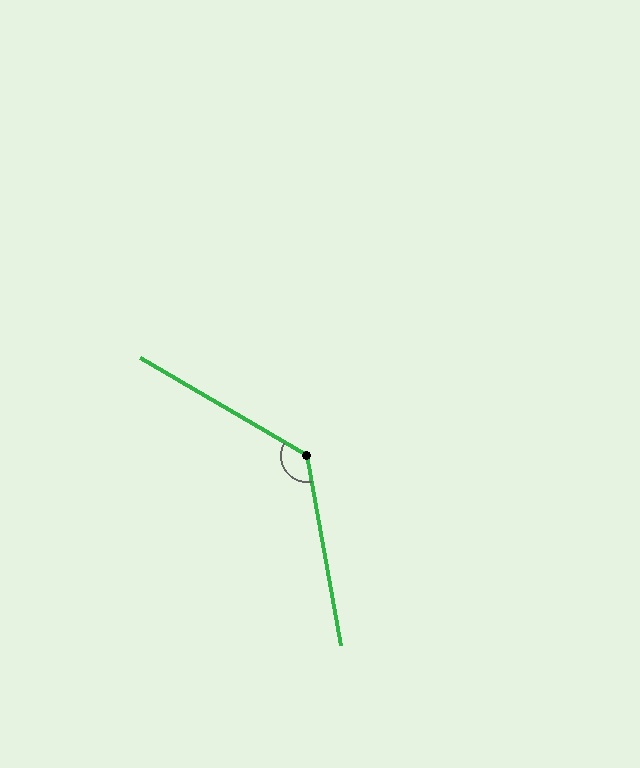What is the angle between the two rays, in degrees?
Approximately 130 degrees.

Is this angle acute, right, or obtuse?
It is obtuse.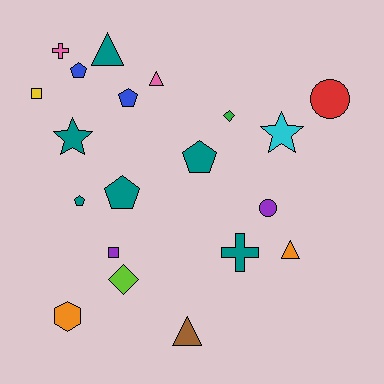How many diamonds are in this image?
There are 2 diamonds.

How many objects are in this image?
There are 20 objects.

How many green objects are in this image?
There is 1 green object.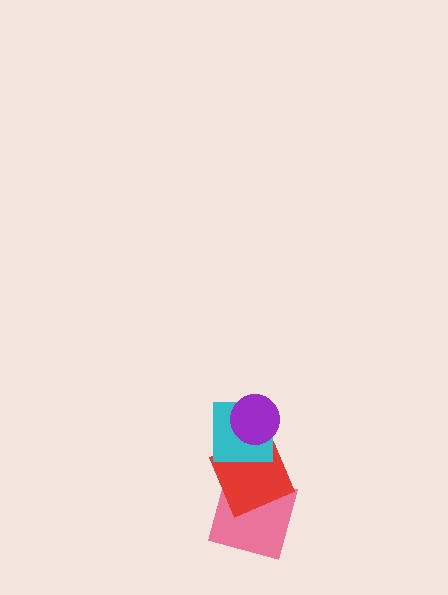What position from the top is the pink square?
The pink square is 4th from the top.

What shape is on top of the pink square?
The red square is on top of the pink square.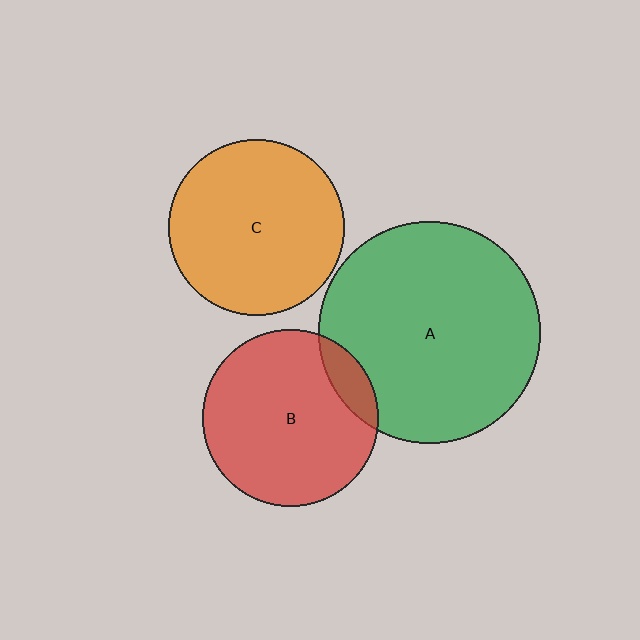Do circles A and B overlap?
Yes.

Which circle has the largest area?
Circle A (green).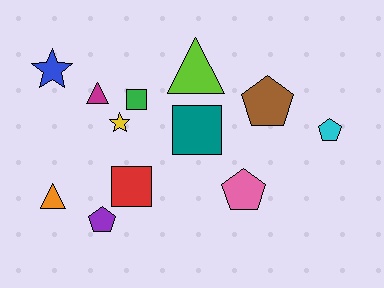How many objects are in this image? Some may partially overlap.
There are 12 objects.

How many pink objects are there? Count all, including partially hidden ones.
There is 1 pink object.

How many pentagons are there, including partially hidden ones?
There are 4 pentagons.